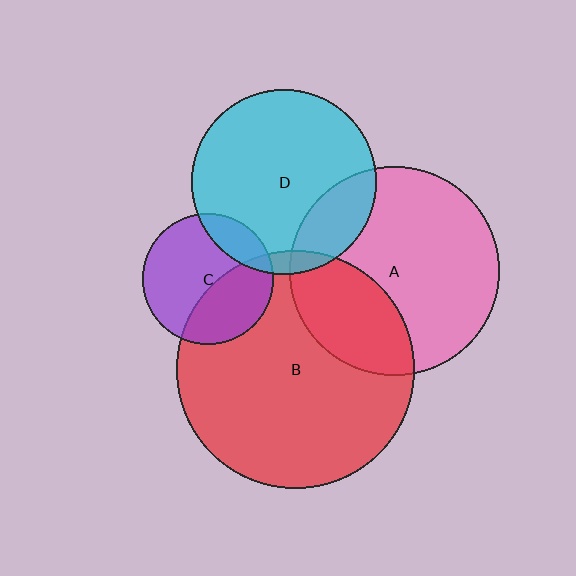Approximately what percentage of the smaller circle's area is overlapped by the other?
Approximately 40%.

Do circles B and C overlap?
Yes.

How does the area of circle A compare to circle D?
Approximately 1.3 times.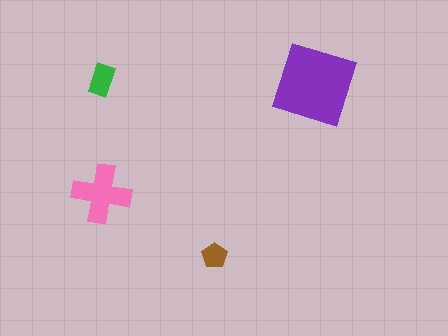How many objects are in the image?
There are 4 objects in the image.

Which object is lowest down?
The brown pentagon is bottommost.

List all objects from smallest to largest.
The brown pentagon, the green rectangle, the pink cross, the purple square.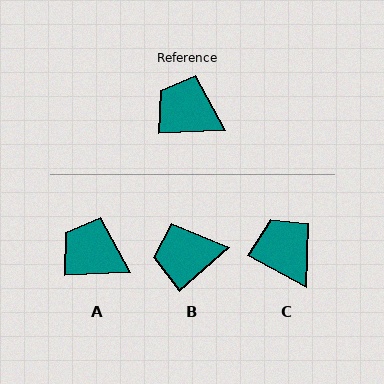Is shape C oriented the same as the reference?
No, it is off by about 30 degrees.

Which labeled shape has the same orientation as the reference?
A.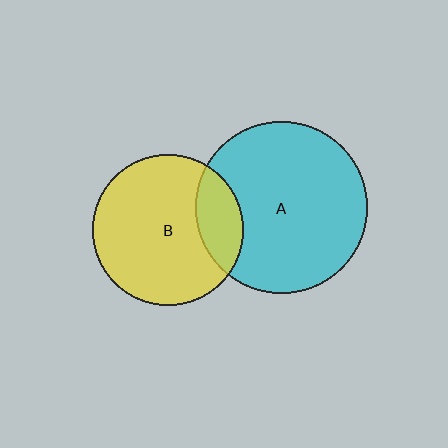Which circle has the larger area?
Circle A (cyan).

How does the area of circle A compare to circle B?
Approximately 1.3 times.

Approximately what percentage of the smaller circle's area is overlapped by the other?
Approximately 20%.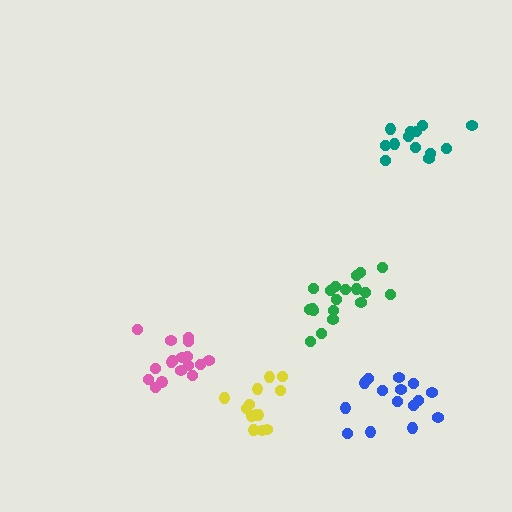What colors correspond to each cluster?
The clusters are colored: pink, teal, green, yellow, blue.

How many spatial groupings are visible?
There are 5 spatial groupings.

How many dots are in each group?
Group 1: 18 dots, Group 2: 13 dots, Group 3: 19 dots, Group 4: 13 dots, Group 5: 15 dots (78 total).